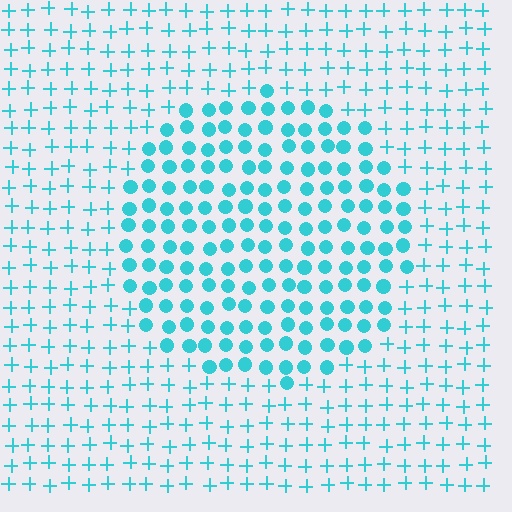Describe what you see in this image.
The image is filled with small cyan elements arranged in a uniform grid. A circle-shaped region contains circles, while the surrounding area contains plus signs. The boundary is defined purely by the change in element shape.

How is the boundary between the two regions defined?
The boundary is defined by a change in element shape: circles inside vs. plus signs outside. All elements share the same color and spacing.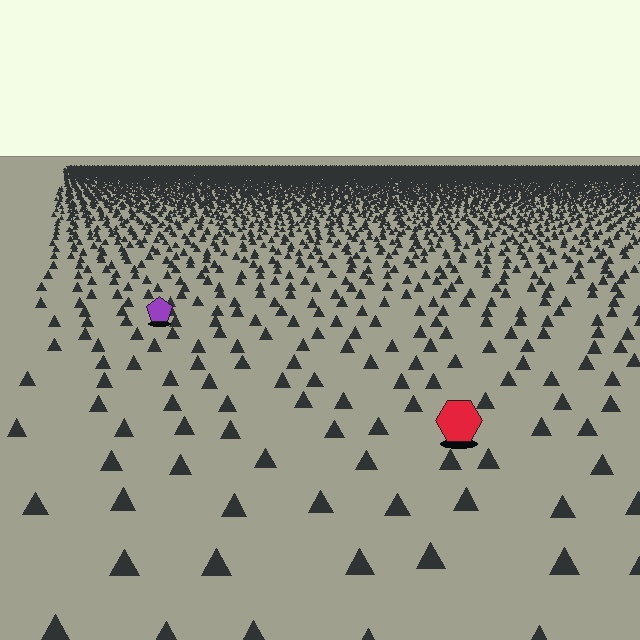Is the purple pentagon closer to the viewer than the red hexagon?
No. The red hexagon is closer — you can tell from the texture gradient: the ground texture is coarser near it.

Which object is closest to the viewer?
The red hexagon is closest. The texture marks near it are larger and more spread out.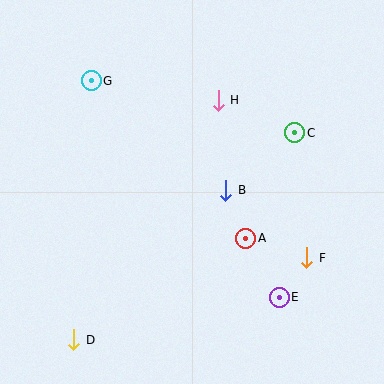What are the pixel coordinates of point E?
Point E is at (279, 297).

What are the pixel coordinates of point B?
Point B is at (226, 190).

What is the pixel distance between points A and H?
The distance between A and H is 141 pixels.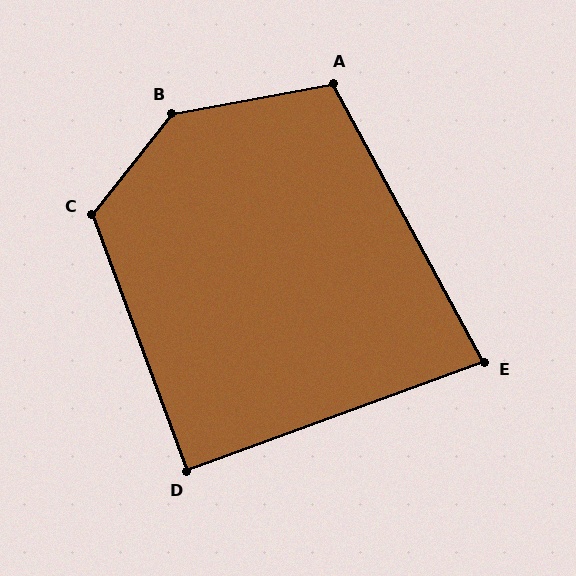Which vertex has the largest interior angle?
B, at approximately 139 degrees.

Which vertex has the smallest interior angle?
E, at approximately 82 degrees.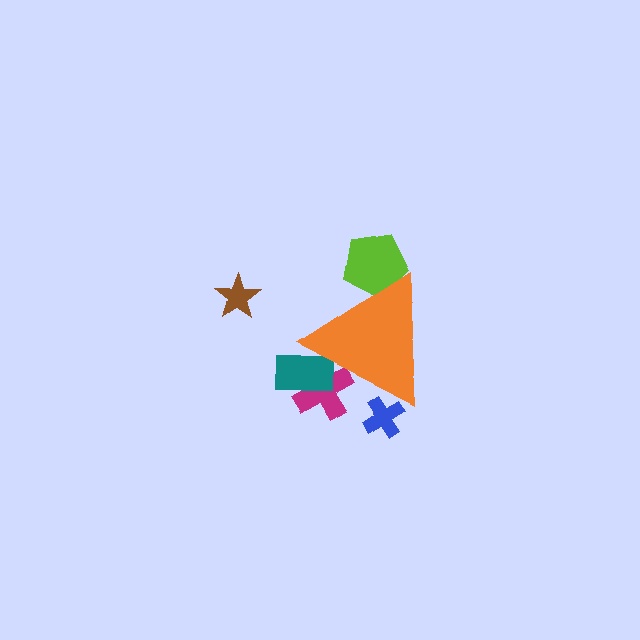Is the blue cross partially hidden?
Yes, the blue cross is partially hidden behind the orange triangle.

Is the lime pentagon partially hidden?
Yes, the lime pentagon is partially hidden behind the orange triangle.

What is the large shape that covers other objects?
An orange triangle.